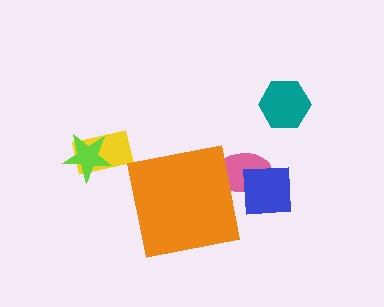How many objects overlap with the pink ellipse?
2 objects overlap with the pink ellipse.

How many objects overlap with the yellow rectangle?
1 object overlaps with the yellow rectangle.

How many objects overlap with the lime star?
1 object overlaps with the lime star.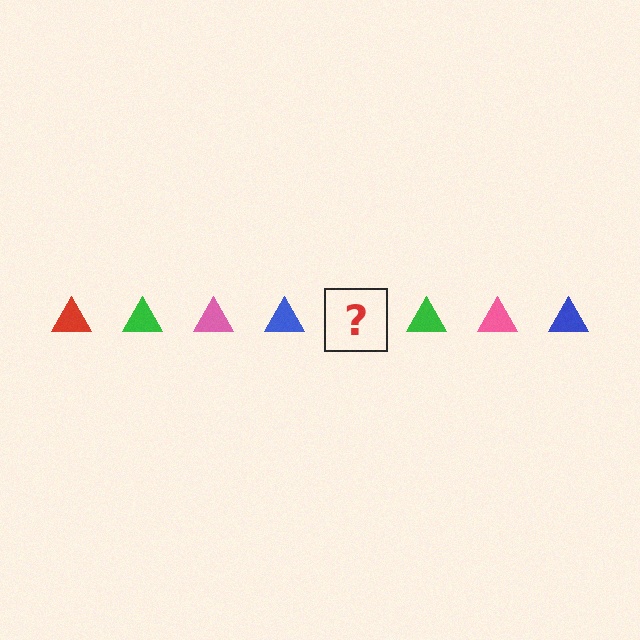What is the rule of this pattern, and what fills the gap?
The rule is that the pattern cycles through red, green, pink, blue triangles. The gap should be filled with a red triangle.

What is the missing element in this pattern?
The missing element is a red triangle.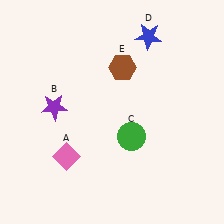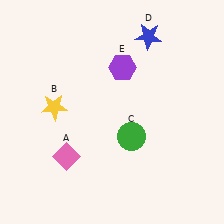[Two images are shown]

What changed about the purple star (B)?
In Image 1, B is purple. In Image 2, it changed to yellow.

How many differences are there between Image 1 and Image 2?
There are 2 differences between the two images.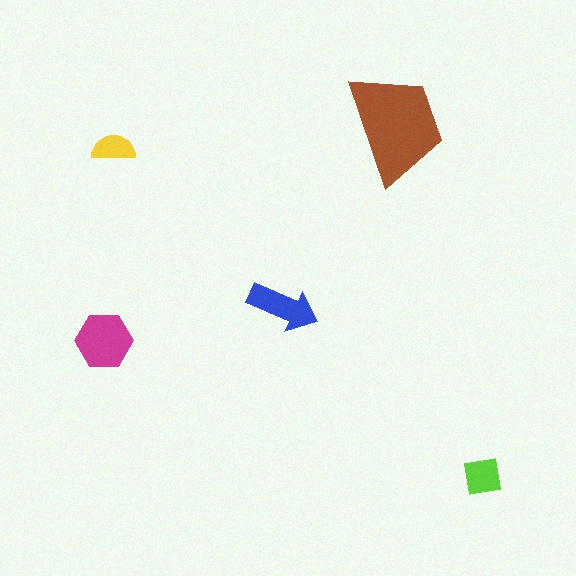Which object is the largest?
The brown trapezoid.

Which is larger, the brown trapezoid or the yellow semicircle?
The brown trapezoid.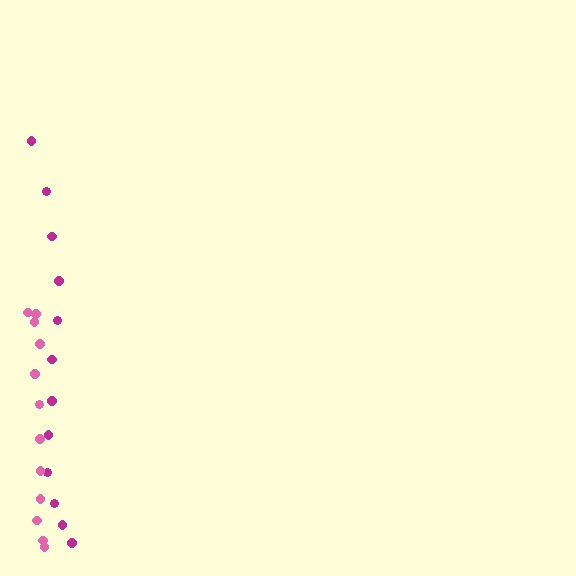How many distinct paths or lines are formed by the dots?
There are 2 distinct paths.